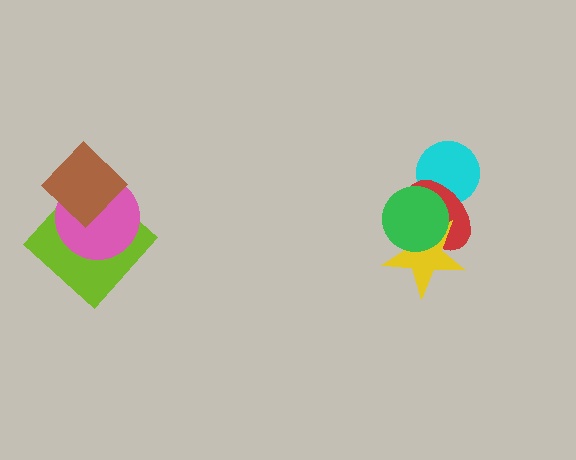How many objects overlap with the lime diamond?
2 objects overlap with the lime diamond.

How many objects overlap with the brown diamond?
2 objects overlap with the brown diamond.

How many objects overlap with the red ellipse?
3 objects overlap with the red ellipse.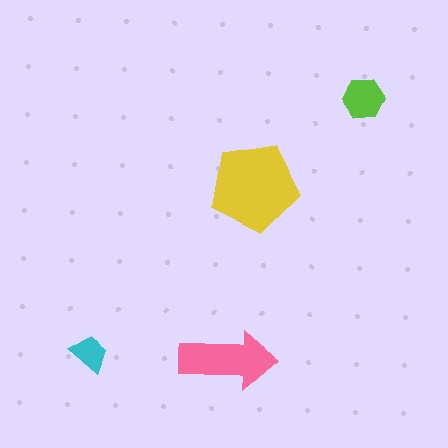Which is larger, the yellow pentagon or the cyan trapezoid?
The yellow pentagon.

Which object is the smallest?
The cyan trapezoid.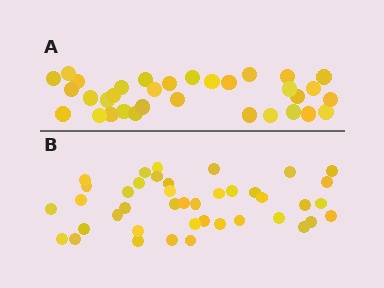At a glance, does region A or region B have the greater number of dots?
Region B (the bottom region) has more dots.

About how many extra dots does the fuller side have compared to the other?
Region B has roughly 8 or so more dots than region A.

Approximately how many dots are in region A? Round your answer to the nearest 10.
About 30 dots. (The exact count is 33, which rounds to 30.)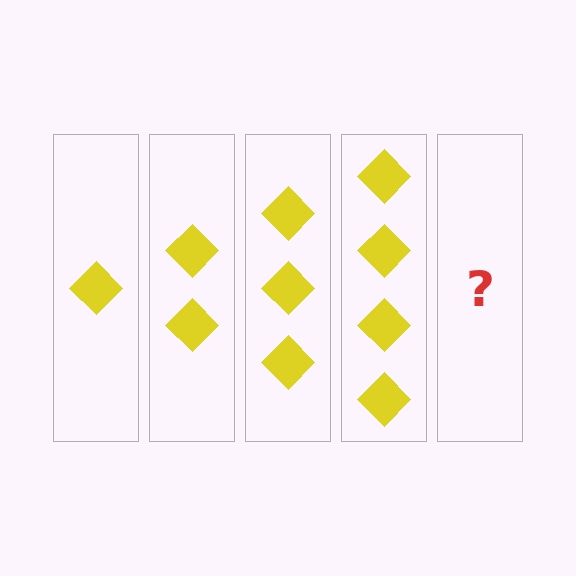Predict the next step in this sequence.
The next step is 5 diamonds.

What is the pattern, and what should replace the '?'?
The pattern is that each step adds one more diamond. The '?' should be 5 diamonds.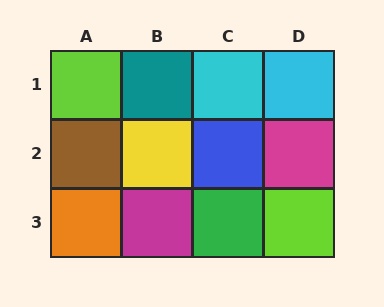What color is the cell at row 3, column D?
Lime.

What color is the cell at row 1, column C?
Cyan.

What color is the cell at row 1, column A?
Lime.